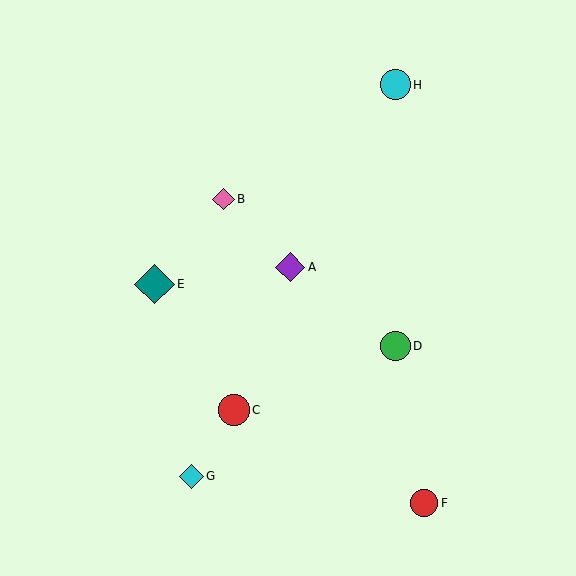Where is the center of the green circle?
The center of the green circle is at (396, 346).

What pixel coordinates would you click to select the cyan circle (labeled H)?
Click at (395, 85) to select the cyan circle H.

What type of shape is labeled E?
Shape E is a teal diamond.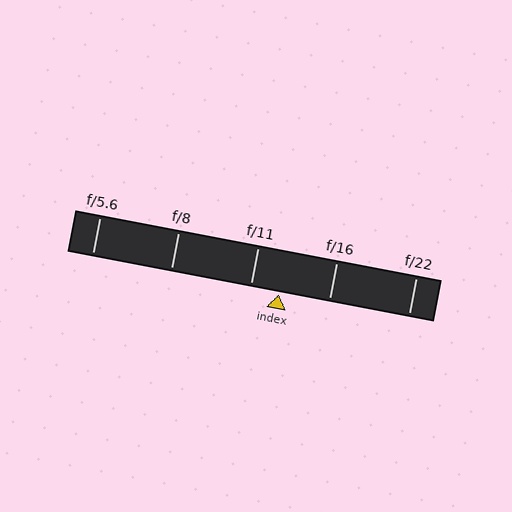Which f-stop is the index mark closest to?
The index mark is closest to f/11.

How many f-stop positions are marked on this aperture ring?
There are 5 f-stop positions marked.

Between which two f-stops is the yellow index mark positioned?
The index mark is between f/11 and f/16.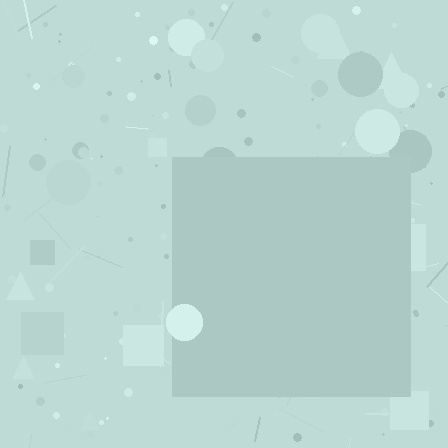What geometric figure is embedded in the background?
A square is embedded in the background.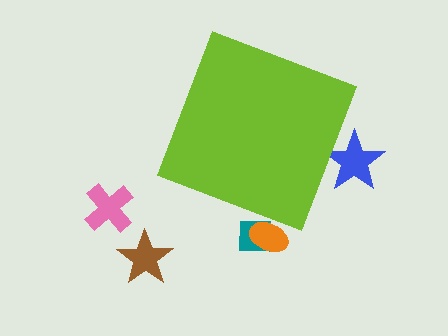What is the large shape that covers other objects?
A lime diamond.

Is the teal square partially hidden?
Yes, the teal square is partially hidden behind the lime diamond.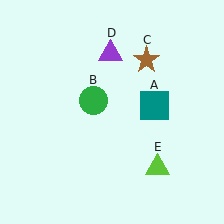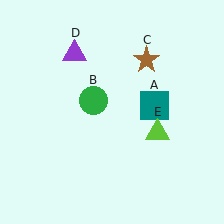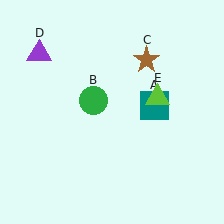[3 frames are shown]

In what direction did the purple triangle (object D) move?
The purple triangle (object D) moved left.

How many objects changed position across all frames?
2 objects changed position: purple triangle (object D), lime triangle (object E).